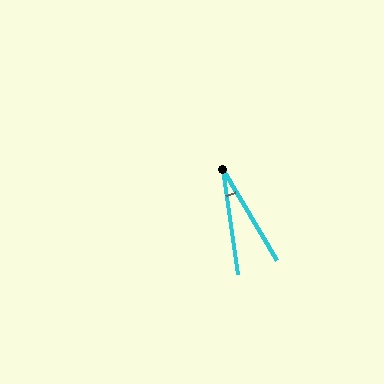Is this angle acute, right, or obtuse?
It is acute.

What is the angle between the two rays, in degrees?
Approximately 23 degrees.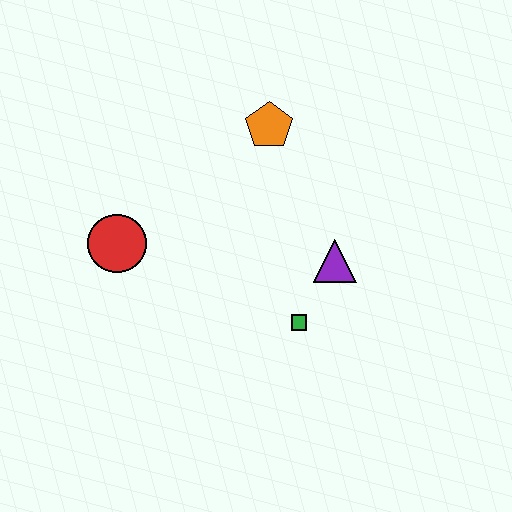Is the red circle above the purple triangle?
Yes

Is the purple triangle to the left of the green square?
No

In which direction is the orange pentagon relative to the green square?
The orange pentagon is above the green square.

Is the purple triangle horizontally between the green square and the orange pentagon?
No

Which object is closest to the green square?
The purple triangle is closest to the green square.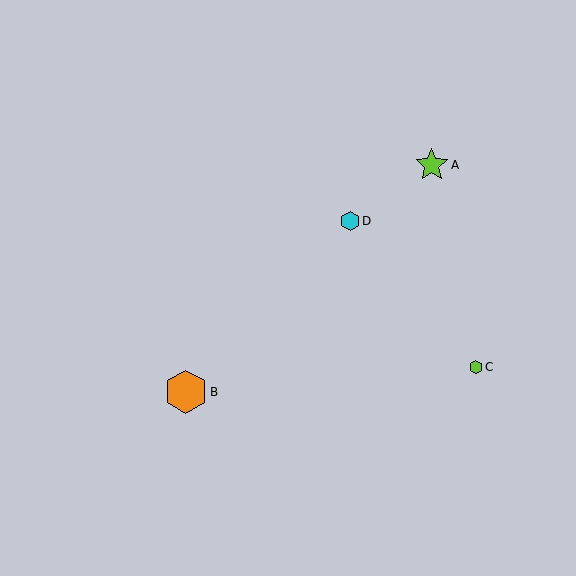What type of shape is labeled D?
Shape D is a cyan hexagon.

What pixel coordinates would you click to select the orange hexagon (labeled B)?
Click at (186, 392) to select the orange hexagon B.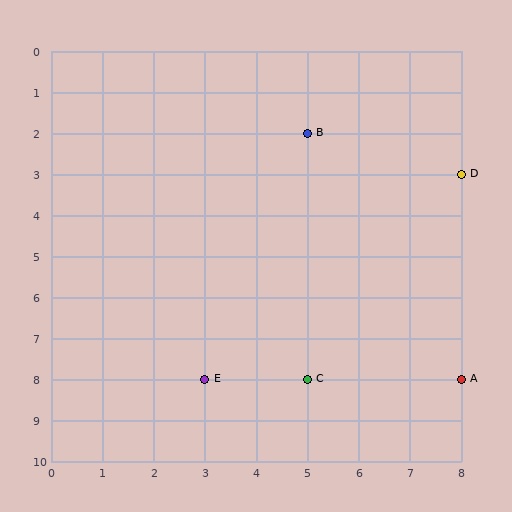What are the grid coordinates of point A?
Point A is at grid coordinates (8, 8).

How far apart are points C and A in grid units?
Points C and A are 3 columns apart.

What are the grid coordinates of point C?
Point C is at grid coordinates (5, 8).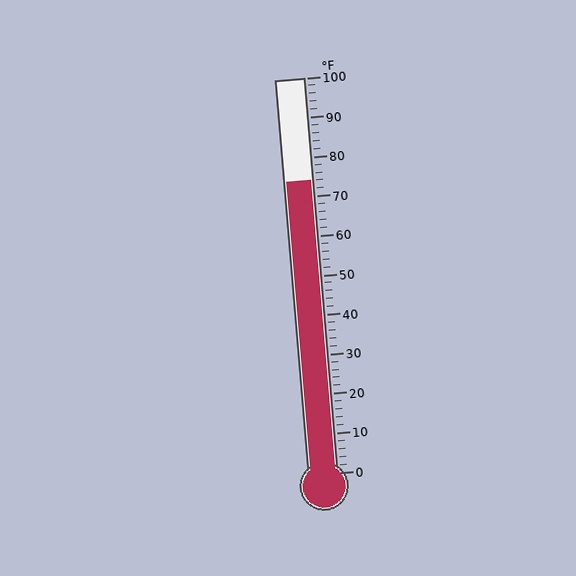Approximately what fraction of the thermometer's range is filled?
The thermometer is filled to approximately 75% of its range.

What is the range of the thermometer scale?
The thermometer scale ranges from 0°F to 100°F.